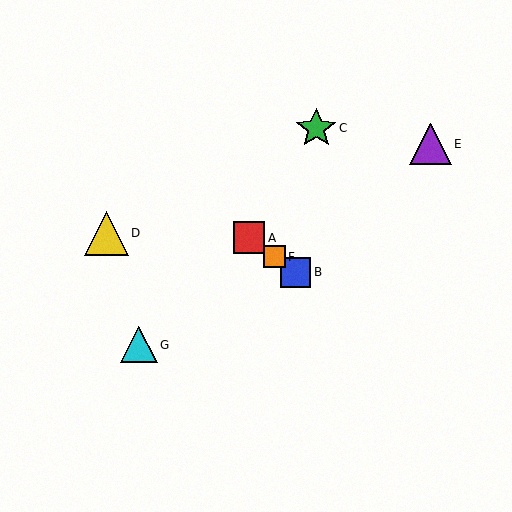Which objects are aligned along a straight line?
Objects A, B, F are aligned along a straight line.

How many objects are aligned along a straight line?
3 objects (A, B, F) are aligned along a straight line.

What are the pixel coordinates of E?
Object E is at (431, 144).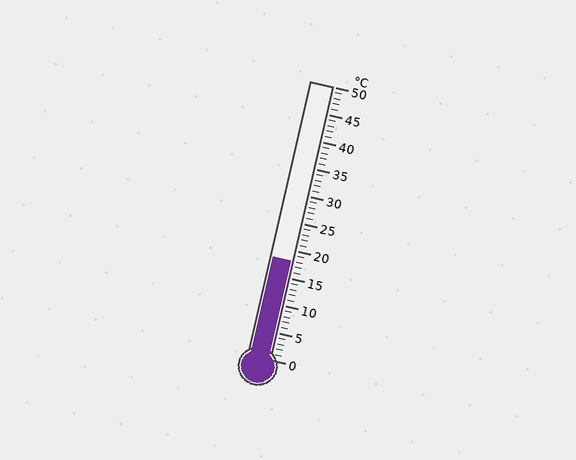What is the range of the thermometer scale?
The thermometer scale ranges from 0°C to 50°C.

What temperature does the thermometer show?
The thermometer shows approximately 18°C.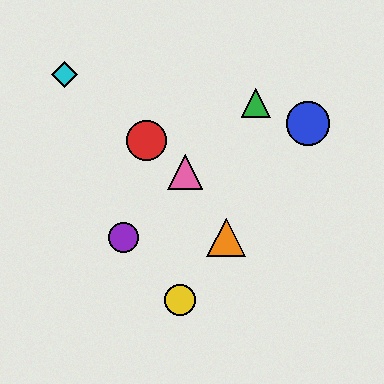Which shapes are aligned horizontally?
The purple circle, the orange triangle are aligned horizontally.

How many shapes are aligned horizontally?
2 shapes (the purple circle, the orange triangle) are aligned horizontally.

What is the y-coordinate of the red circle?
The red circle is at y≈140.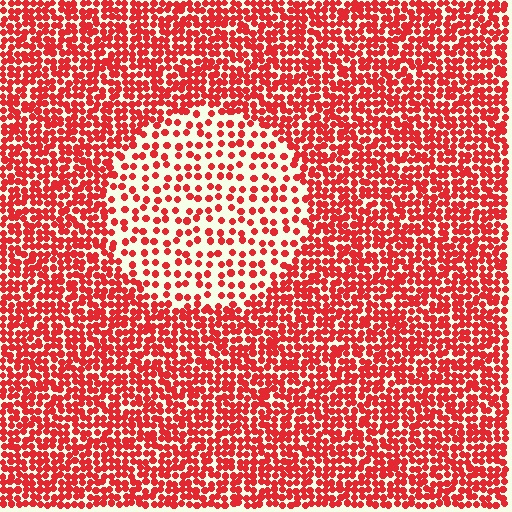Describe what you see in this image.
The image contains small red elements arranged at two different densities. A circle-shaped region is visible where the elements are less densely packed than the surrounding area.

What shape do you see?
I see a circle.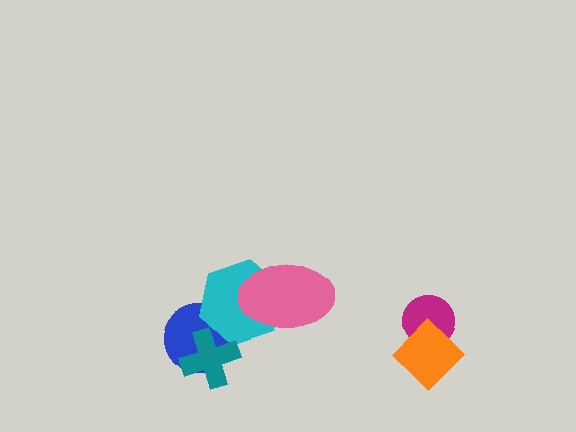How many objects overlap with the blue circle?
2 objects overlap with the blue circle.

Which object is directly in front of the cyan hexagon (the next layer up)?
The pink ellipse is directly in front of the cyan hexagon.